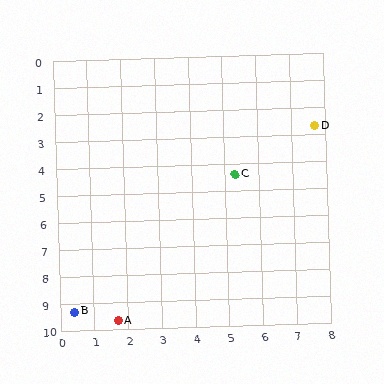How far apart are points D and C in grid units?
Points D and C are about 2.9 grid units apart.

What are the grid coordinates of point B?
Point B is at approximately (0.4, 9.3).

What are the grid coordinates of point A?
Point A is at approximately (1.7, 9.7).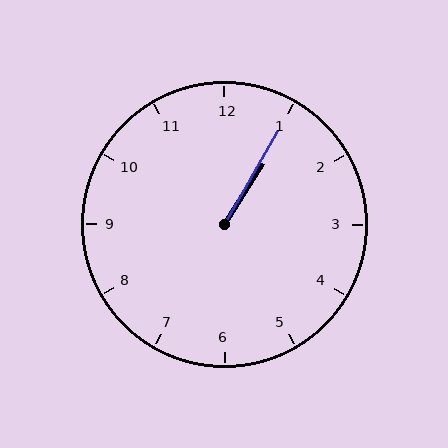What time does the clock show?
1:05.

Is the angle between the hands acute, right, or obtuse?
It is acute.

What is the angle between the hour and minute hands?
Approximately 2 degrees.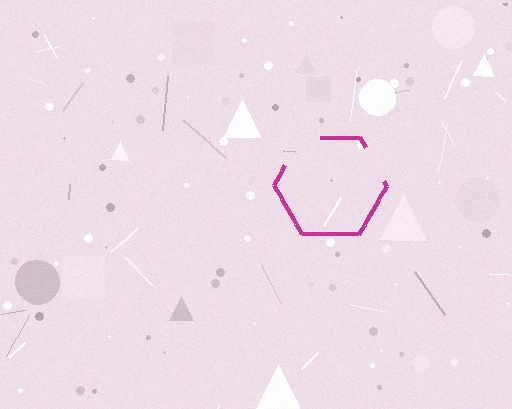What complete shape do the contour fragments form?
The contour fragments form a hexagon.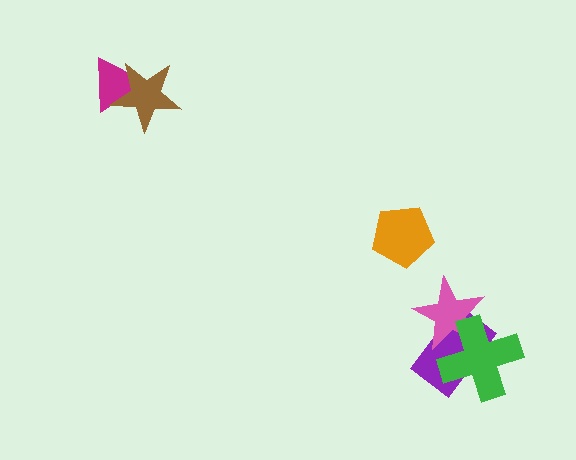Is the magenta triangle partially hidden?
Yes, it is partially covered by another shape.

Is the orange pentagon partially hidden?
No, no other shape covers it.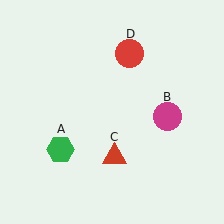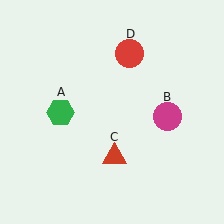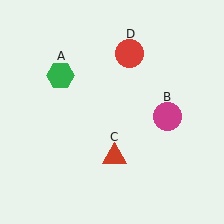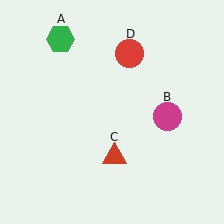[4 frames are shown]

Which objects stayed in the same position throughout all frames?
Magenta circle (object B) and red triangle (object C) and red circle (object D) remained stationary.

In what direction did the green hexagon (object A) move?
The green hexagon (object A) moved up.